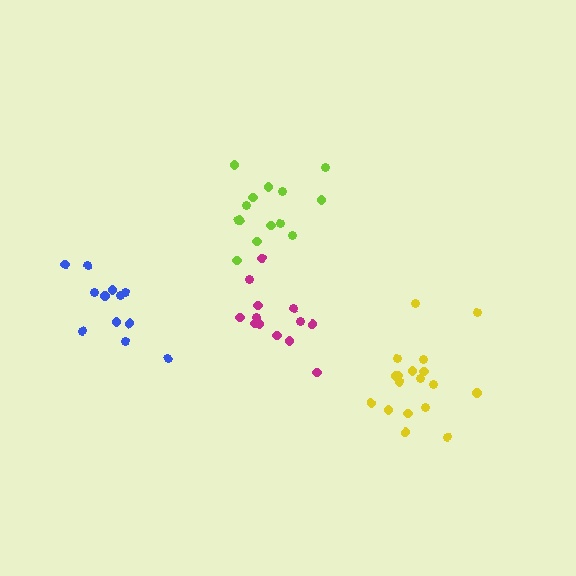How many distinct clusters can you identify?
There are 4 distinct clusters.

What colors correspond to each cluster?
The clusters are colored: magenta, yellow, lime, blue.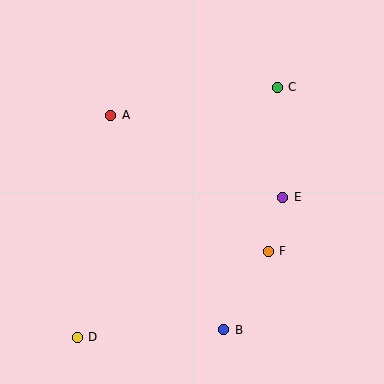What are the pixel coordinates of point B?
Point B is at (224, 330).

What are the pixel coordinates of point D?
Point D is at (77, 337).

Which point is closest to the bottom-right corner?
Point B is closest to the bottom-right corner.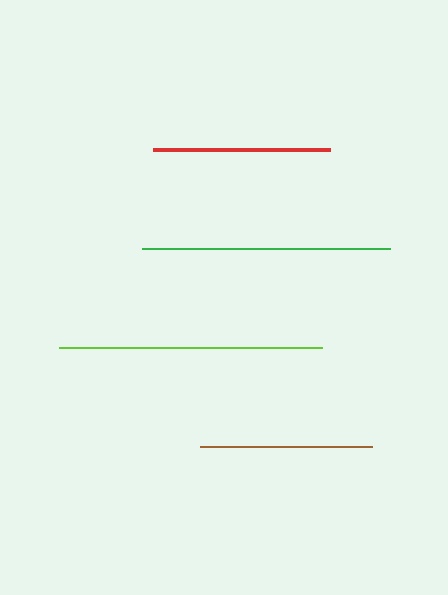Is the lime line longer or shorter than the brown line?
The lime line is longer than the brown line.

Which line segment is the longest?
The lime line is the longest at approximately 263 pixels.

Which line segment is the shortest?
The brown line is the shortest at approximately 172 pixels.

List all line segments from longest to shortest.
From longest to shortest: lime, green, red, brown.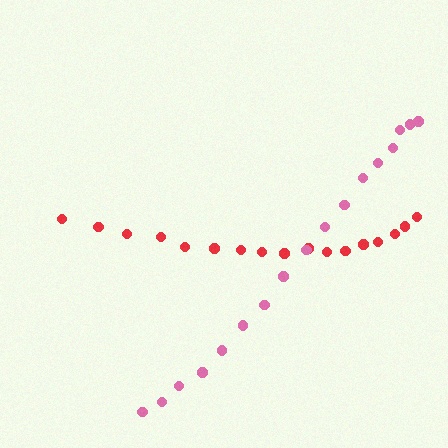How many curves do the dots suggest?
There are 2 distinct paths.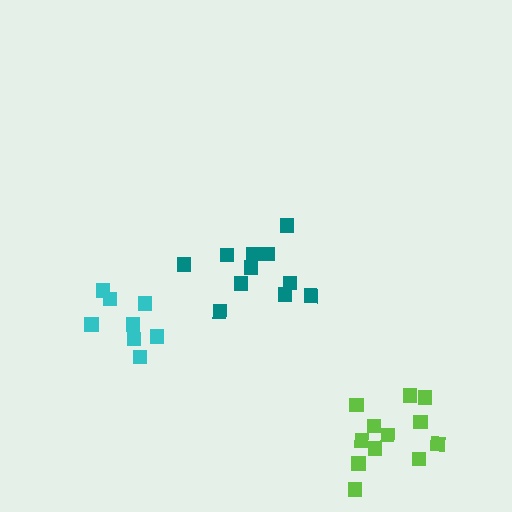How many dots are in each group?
Group 1: 8 dots, Group 2: 11 dots, Group 3: 12 dots (31 total).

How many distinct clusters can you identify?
There are 3 distinct clusters.